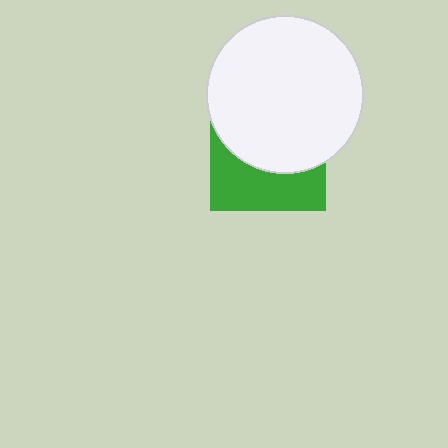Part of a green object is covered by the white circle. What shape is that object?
It is a square.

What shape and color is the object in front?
The object in front is a white circle.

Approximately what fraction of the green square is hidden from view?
Roughly 58% of the green square is hidden behind the white circle.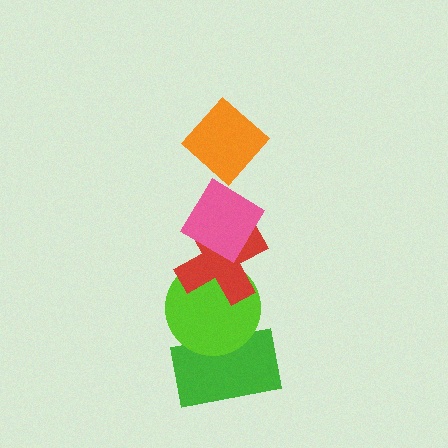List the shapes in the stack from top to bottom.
From top to bottom: the orange diamond, the pink diamond, the red cross, the lime circle, the green rectangle.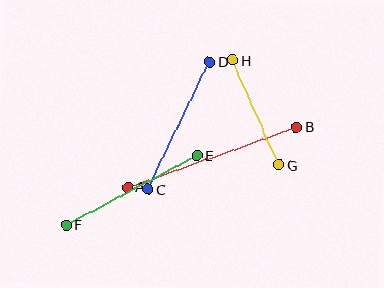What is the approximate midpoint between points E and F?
The midpoint is at approximately (132, 190) pixels.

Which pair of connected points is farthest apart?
Points A and B are farthest apart.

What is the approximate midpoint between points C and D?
The midpoint is at approximately (179, 126) pixels.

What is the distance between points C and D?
The distance is approximately 141 pixels.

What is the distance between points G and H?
The distance is approximately 114 pixels.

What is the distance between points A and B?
The distance is approximately 179 pixels.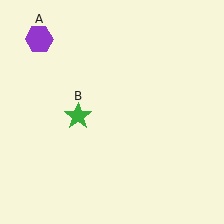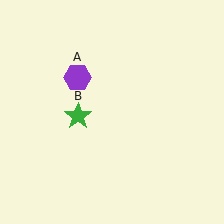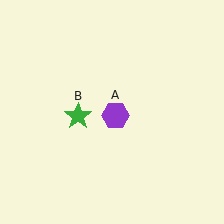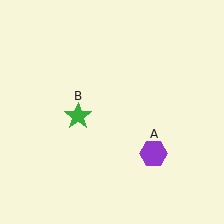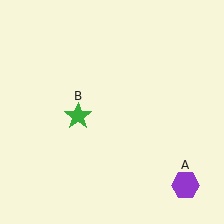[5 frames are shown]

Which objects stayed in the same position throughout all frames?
Green star (object B) remained stationary.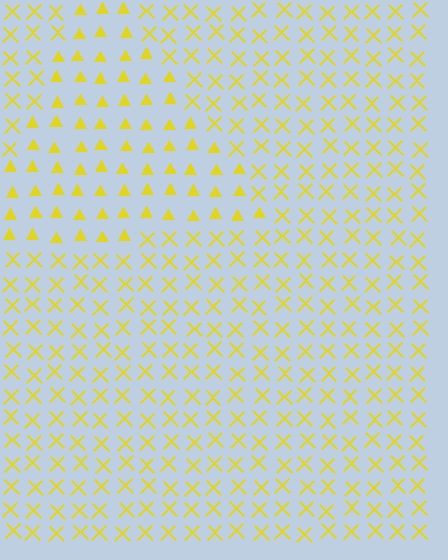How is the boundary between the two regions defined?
The boundary is defined by a change in element shape: triangles inside vs. X marks outside. All elements share the same color and spacing.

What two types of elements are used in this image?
The image uses triangles inside the triangle region and X marks outside it.